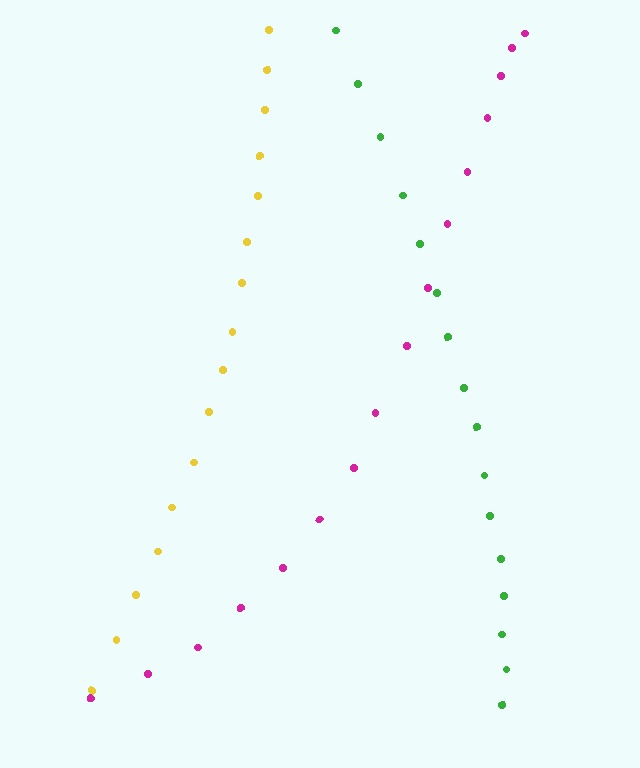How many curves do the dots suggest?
There are 3 distinct paths.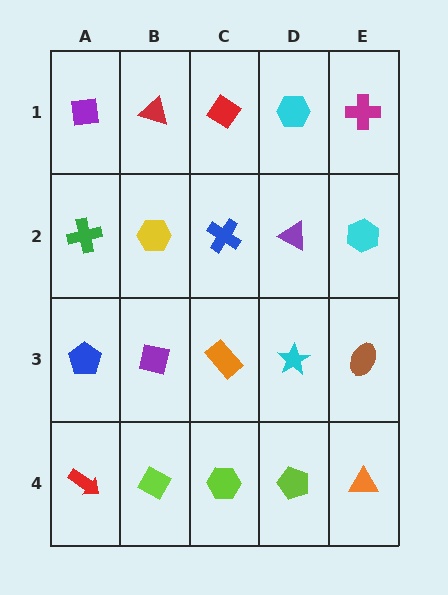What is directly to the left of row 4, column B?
A red arrow.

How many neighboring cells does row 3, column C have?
4.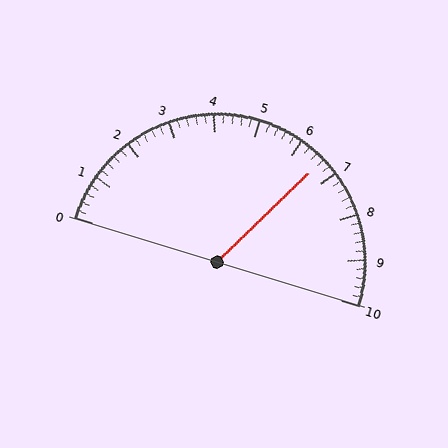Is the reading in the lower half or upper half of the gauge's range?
The reading is in the upper half of the range (0 to 10).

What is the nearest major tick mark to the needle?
The nearest major tick mark is 7.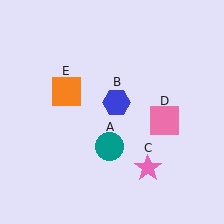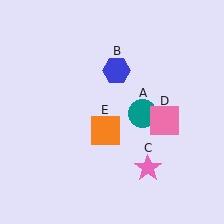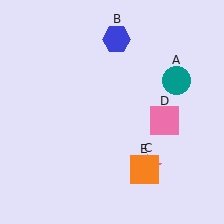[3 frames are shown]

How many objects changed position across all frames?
3 objects changed position: teal circle (object A), blue hexagon (object B), orange square (object E).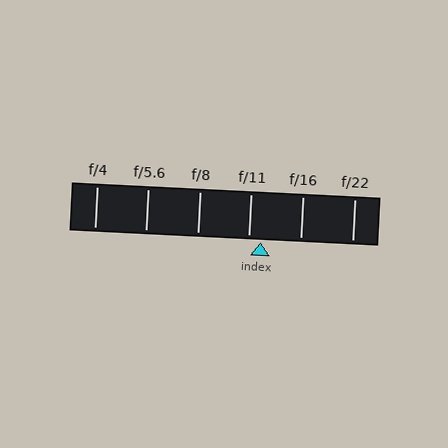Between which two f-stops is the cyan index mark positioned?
The index mark is between f/11 and f/16.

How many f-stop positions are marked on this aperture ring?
There are 6 f-stop positions marked.